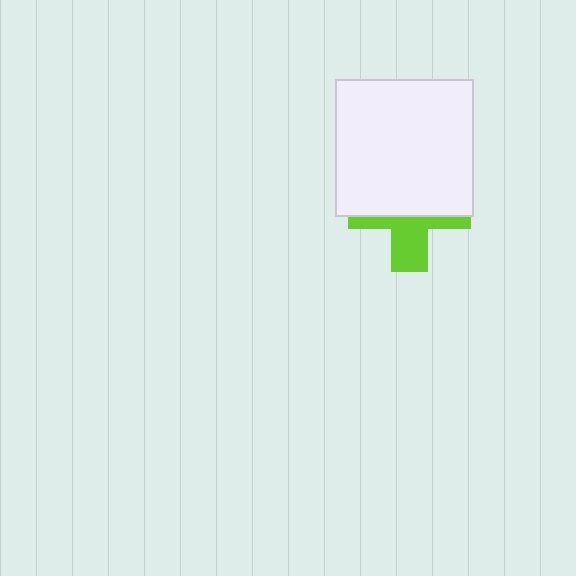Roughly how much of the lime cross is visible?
A small part of it is visible (roughly 39%).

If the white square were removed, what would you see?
You would see the complete lime cross.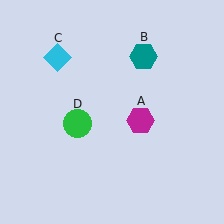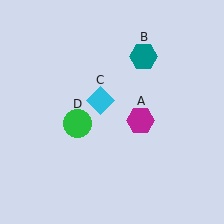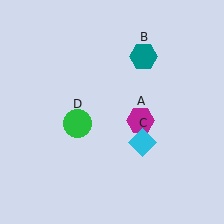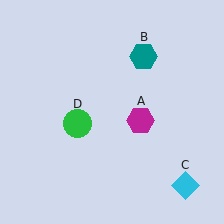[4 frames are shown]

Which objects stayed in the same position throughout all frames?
Magenta hexagon (object A) and teal hexagon (object B) and green circle (object D) remained stationary.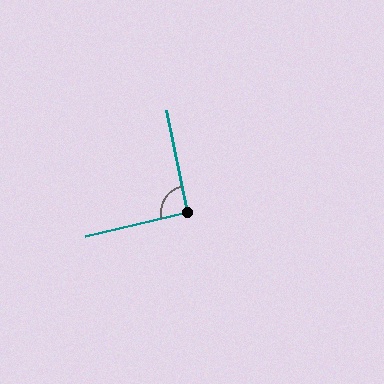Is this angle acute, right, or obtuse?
It is approximately a right angle.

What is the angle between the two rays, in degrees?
Approximately 91 degrees.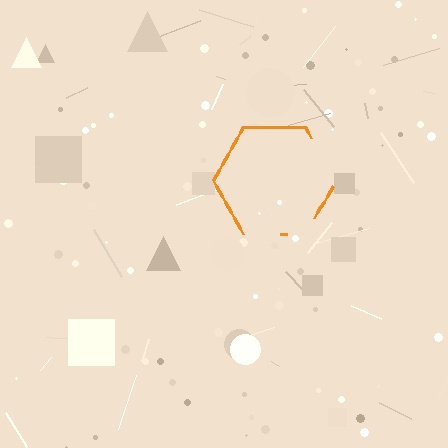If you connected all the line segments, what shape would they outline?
They would outline a hexagon.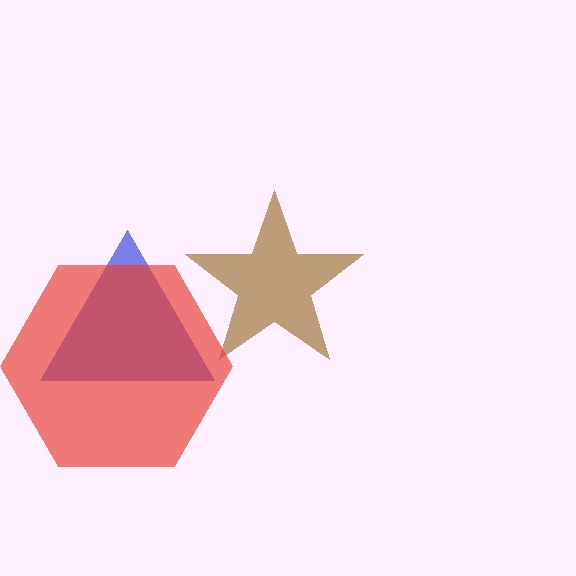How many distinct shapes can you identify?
There are 3 distinct shapes: a blue triangle, a brown star, a red hexagon.